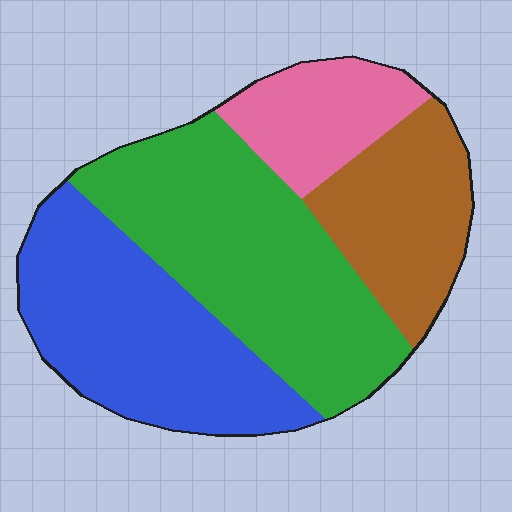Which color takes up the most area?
Green, at roughly 35%.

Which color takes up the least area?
Pink, at roughly 15%.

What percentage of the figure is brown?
Brown takes up about one fifth (1/5) of the figure.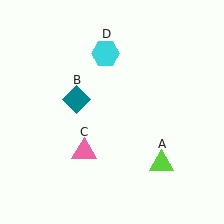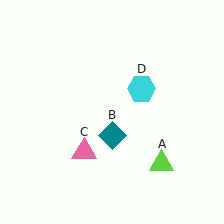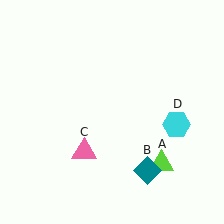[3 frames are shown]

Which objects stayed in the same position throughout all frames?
Lime triangle (object A) and pink triangle (object C) remained stationary.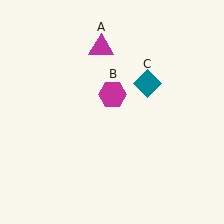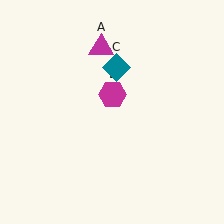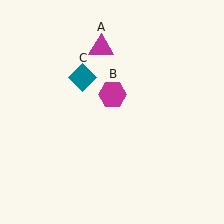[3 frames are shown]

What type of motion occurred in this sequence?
The teal diamond (object C) rotated counterclockwise around the center of the scene.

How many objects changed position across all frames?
1 object changed position: teal diamond (object C).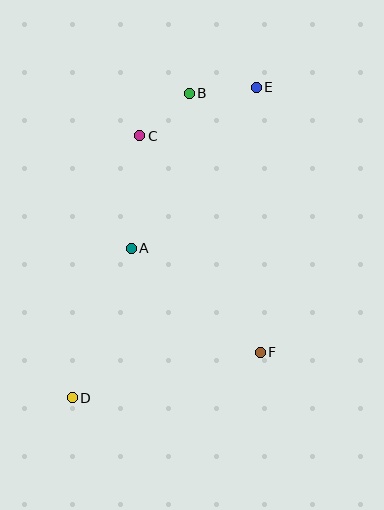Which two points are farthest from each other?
Points D and E are farthest from each other.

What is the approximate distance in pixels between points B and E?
The distance between B and E is approximately 67 pixels.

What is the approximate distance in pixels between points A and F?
The distance between A and F is approximately 166 pixels.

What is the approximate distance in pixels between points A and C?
The distance between A and C is approximately 112 pixels.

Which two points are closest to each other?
Points B and C are closest to each other.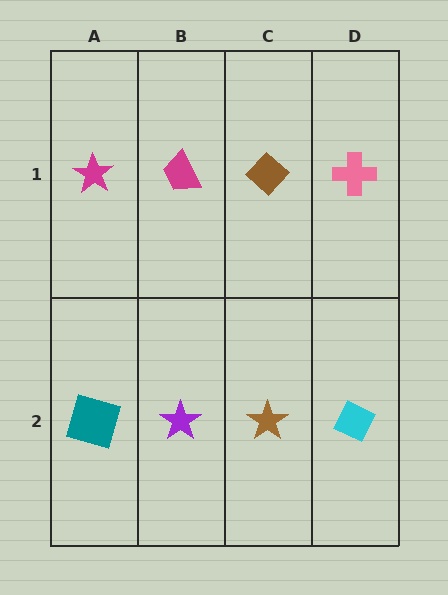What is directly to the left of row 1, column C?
A magenta trapezoid.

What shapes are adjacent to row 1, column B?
A purple star (row 2, column B), a magenta star (row 1, column A), a brown diamond (row 1, column C).